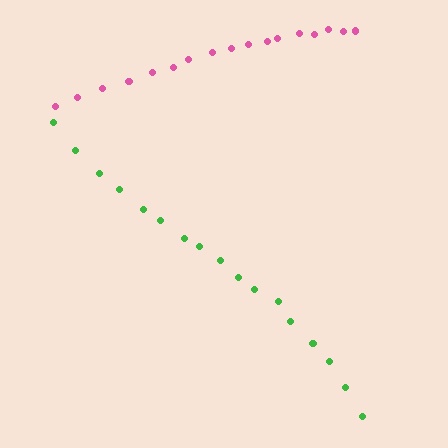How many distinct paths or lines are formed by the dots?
There are 2 distinct paths.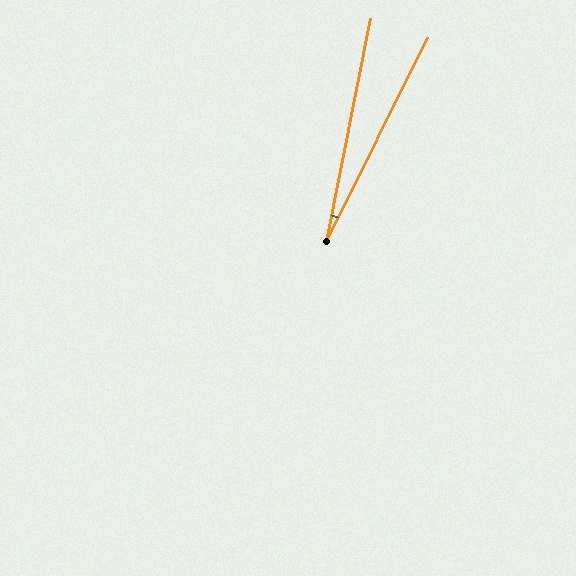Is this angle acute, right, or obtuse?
It is acute.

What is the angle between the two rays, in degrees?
Approximately 15 degrees.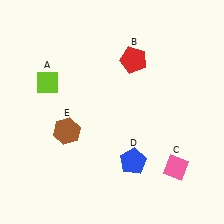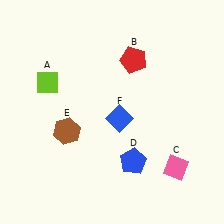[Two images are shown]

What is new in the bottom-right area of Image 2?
A blue diamond (F) was added in the bottom-right area of Image 2.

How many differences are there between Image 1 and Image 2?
There is 1 difference between the two images.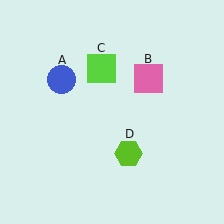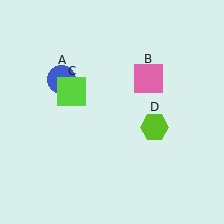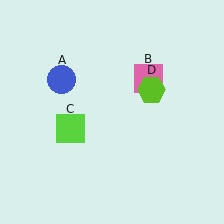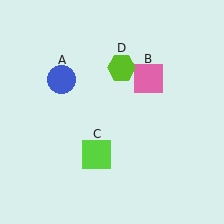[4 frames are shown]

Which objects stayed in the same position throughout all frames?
Blue circle (object A) and pink square (object B) remained stationary.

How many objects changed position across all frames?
2 objects changed position: lime square (object C), lime hexagon (object D).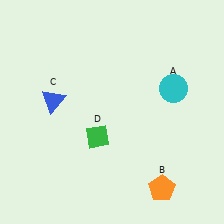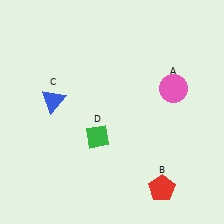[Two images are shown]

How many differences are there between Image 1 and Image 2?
There are 2 differences between the two images.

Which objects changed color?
A changed from cyan to pink. B changed from orange to red.